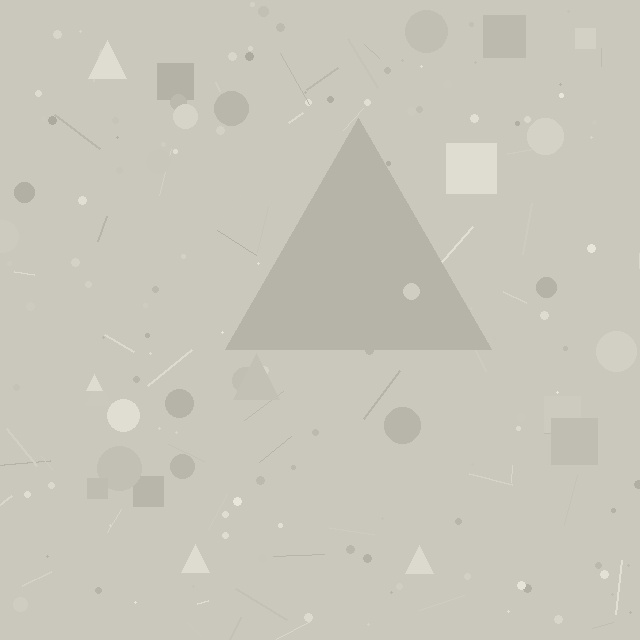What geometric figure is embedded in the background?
A triangle is embedded in the background.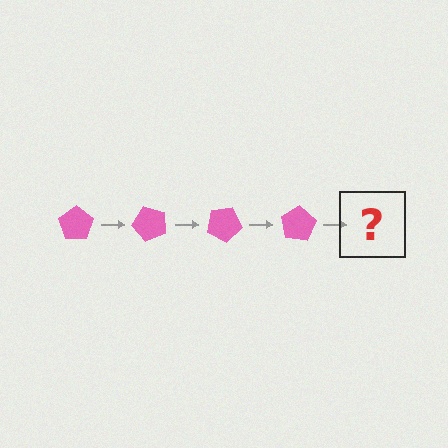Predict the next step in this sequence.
The next step is a pink pentagon rotated 200 degrees.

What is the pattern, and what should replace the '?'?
The pattern is that the pentagon rotates 50 degrees each step. The '?' should be a pink pentagon rotated 200 degrees.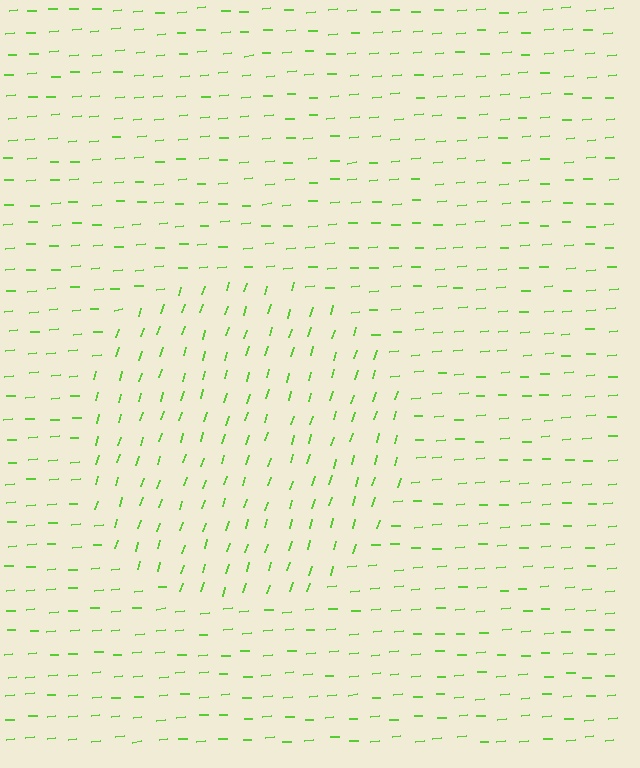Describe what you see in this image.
The image is filled with small lime line segments. A circle region in the image has lines oriented differently from the surrounding lines, creating a visible texture boundary.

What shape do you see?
I see a circle.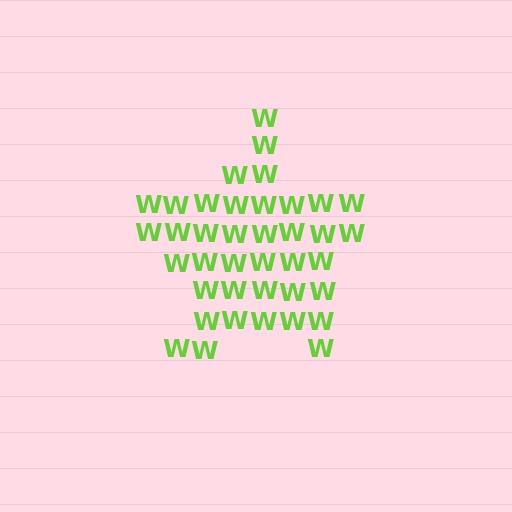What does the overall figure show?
The overall figure shows a star.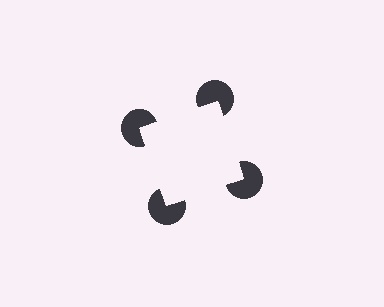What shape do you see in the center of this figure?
An illusory square — its edges are inferred from the aligned wedge cuts in the pac-man discs, not physically drawn.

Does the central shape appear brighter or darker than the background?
It typically appears slightly brighter than the background, even though no actual brightness change is drawn.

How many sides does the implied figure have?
4 sides.